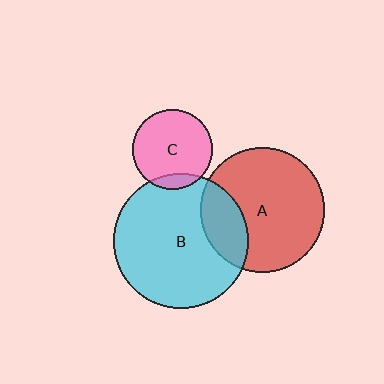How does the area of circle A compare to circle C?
Approximately 2.4 times.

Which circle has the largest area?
Circle B (cyan).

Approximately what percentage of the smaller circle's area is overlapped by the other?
Approximately 25%.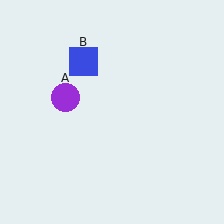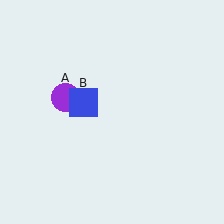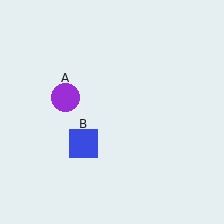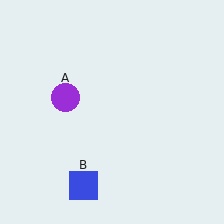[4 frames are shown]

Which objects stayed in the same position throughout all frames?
Purple circle (object A) remained stationary.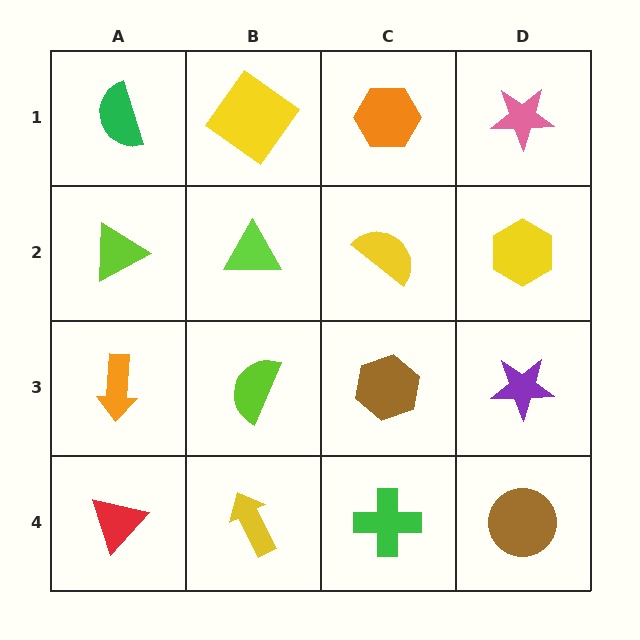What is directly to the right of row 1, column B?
An orange hexagon.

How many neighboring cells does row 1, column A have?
2.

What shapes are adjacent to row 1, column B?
A lime triangle (row 2, column B), a green semicircle (row 1, column A), an orange hexagon (row 1, column C).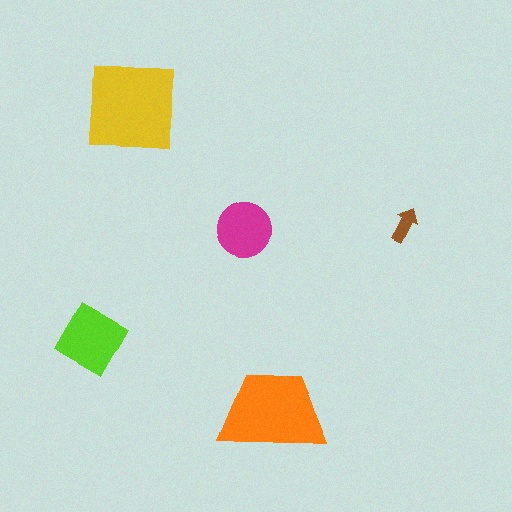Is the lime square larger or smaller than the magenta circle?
Larger.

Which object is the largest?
The yellow square.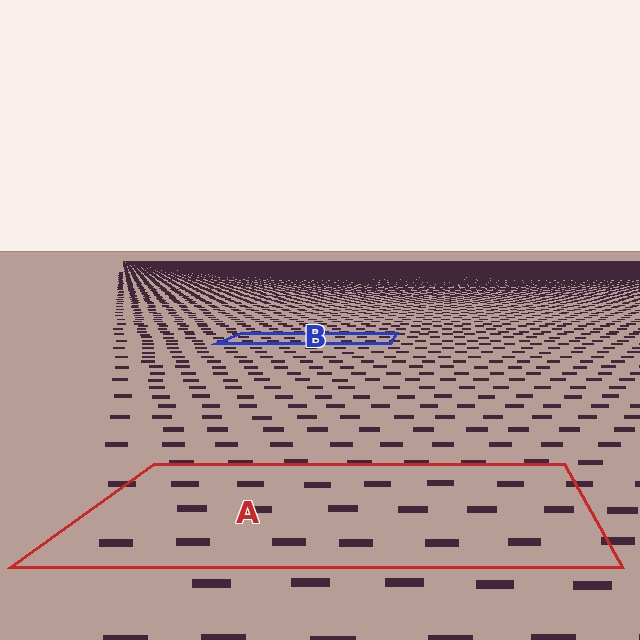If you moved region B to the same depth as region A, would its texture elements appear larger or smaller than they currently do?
They would appear larger. At a closer depth, the same texture elements are projected at a bigger on-screen size.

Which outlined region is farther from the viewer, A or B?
Region B is farther from the viewer — the texture elements inside it appear smaller and more densely packed.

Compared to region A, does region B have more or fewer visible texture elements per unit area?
Region B has more texture elements per unit area — they are packed more densely because it is farther away.